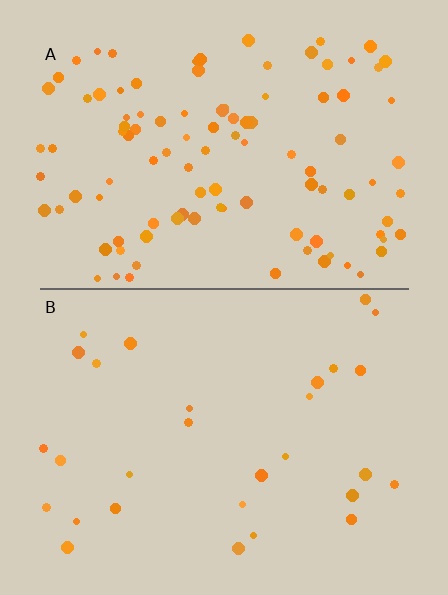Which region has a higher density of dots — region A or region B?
A (the top).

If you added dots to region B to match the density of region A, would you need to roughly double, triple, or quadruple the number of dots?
Approximately quadruple.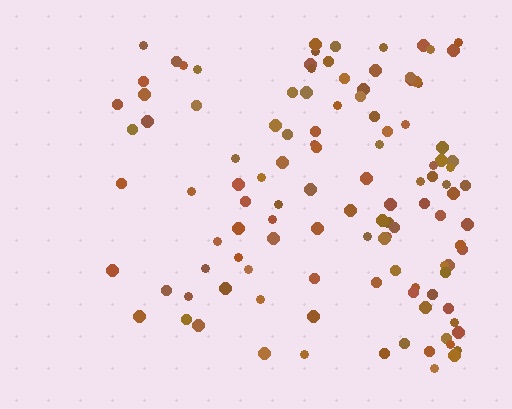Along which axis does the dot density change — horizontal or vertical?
Horizontal.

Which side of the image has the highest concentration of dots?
The right.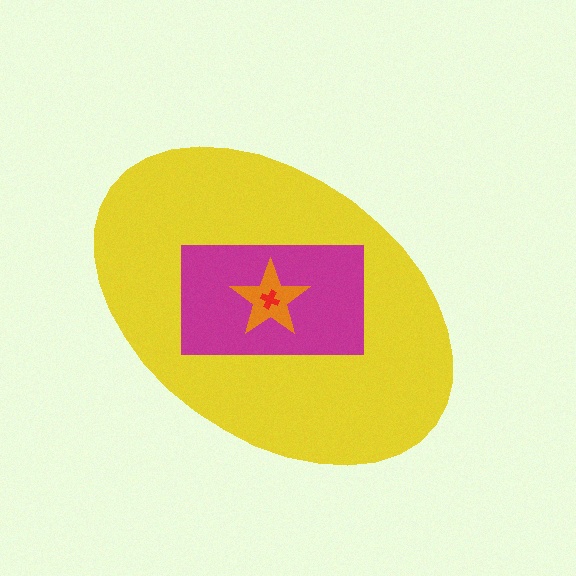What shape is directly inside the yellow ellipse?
The magenta rectangle.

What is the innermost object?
The red cross.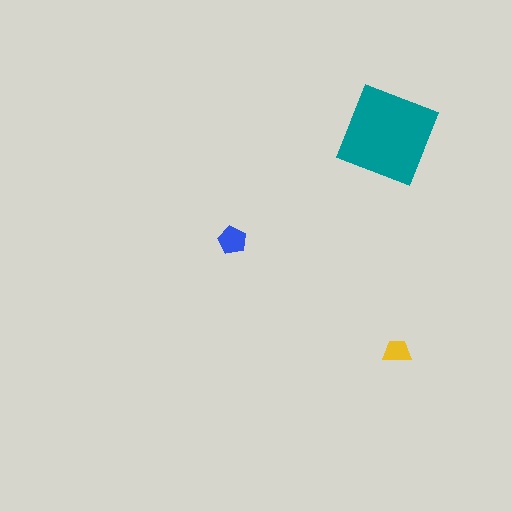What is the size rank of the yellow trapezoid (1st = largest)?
3rd.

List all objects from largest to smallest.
The teal diamond, the blue pentagon, the yellow trapezoid.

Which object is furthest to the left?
The blue pentagon is leftmost.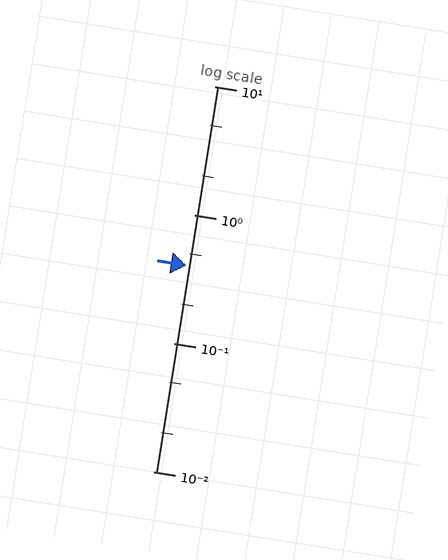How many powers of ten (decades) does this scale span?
The scale spans 3 decades, from 0.01 to 10.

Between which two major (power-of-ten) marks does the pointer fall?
The pointer is between 0.1 and 1.